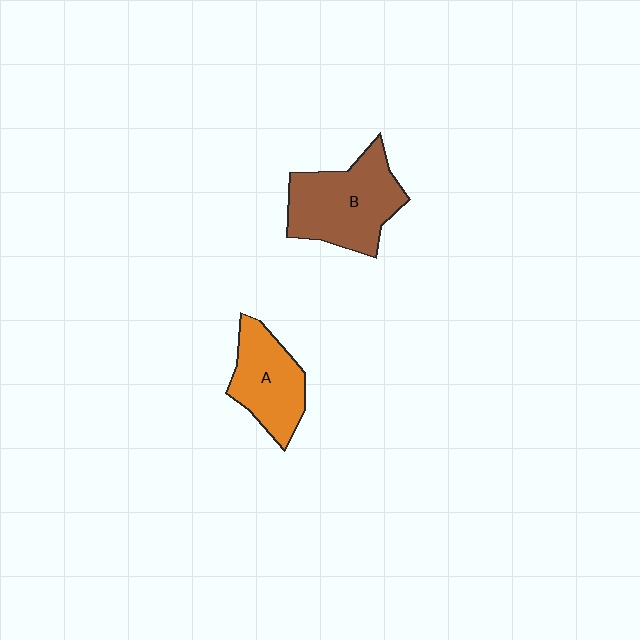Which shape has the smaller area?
Shape A (orange).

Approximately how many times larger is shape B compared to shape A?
Approximately 1.4 times.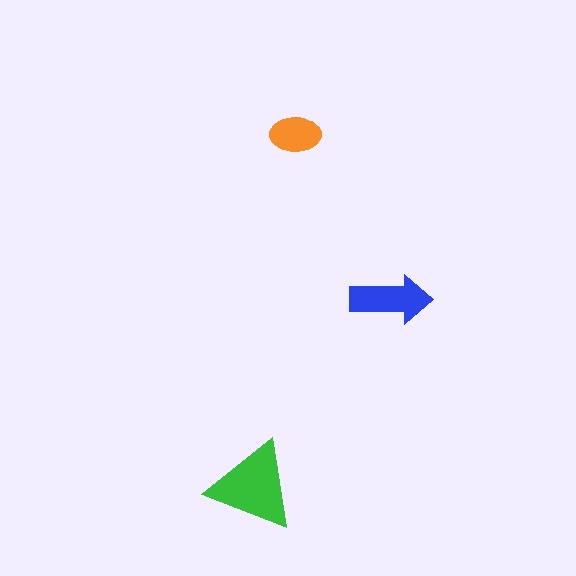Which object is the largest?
The green triangle.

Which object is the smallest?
The orange ellipse.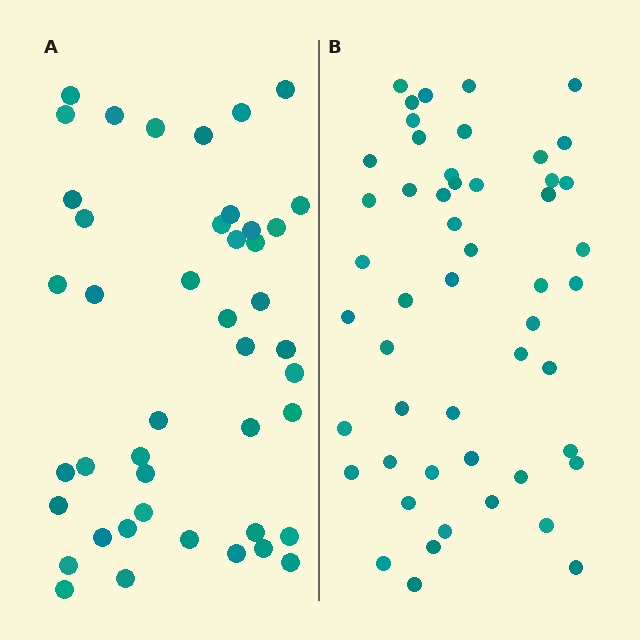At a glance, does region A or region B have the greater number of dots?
Region B (the right region) has more dots.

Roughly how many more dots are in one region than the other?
Region B has roughly 8 or so more dots than region A.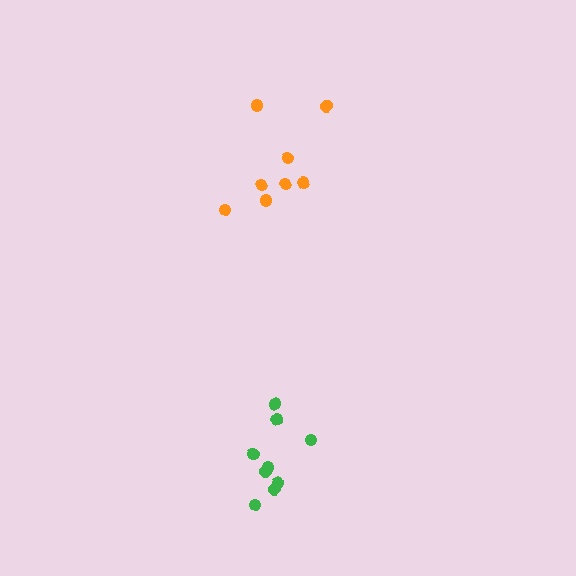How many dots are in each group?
Group 1: 8 dots, Group 2: 9 dots (17 total).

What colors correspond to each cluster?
The clusters are colored: orange, green.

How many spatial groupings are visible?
There are 2 spatial groupings.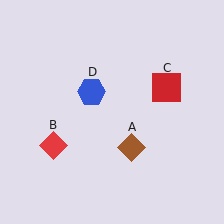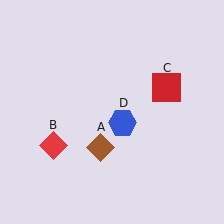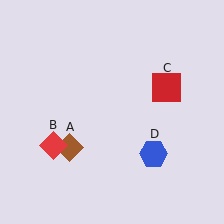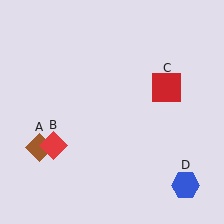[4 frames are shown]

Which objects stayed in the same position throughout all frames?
Red diamond (object B) and red square (object C) remained stationary.